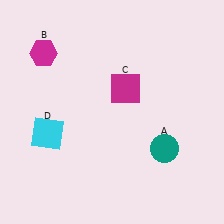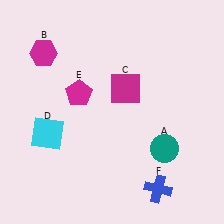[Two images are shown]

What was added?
A magenta pentagon (E), a blue cross (F) were added in Image 2.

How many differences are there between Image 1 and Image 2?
There are 2 differences between the two images.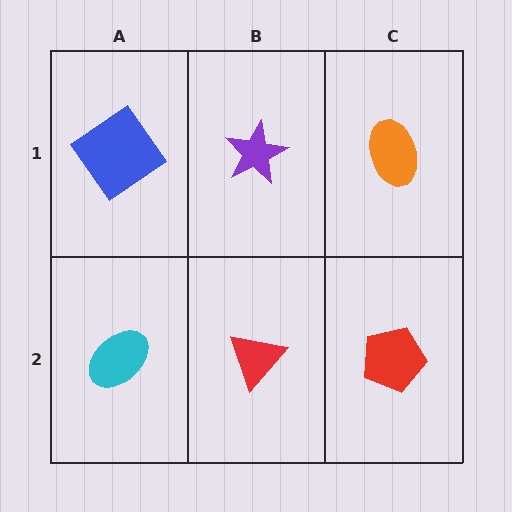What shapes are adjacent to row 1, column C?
A red pentagon (row 2, column C), a purple star (row 1, column B).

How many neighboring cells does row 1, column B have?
3.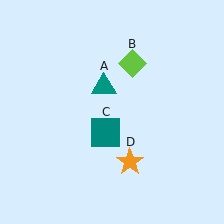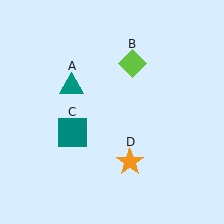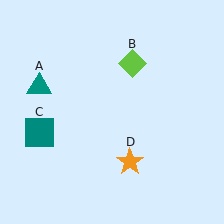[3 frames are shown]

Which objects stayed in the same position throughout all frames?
Lime diamond (object B) and orange star (object D) remained stationary.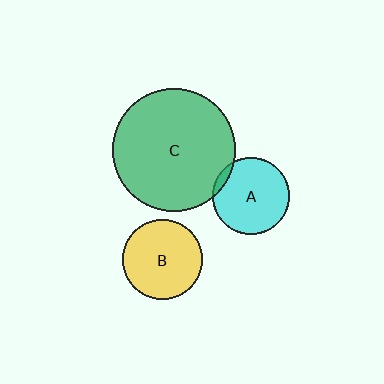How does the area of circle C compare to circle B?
Approximately 2.4 times.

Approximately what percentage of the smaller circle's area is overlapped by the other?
Approximately 5%.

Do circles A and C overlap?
Yes.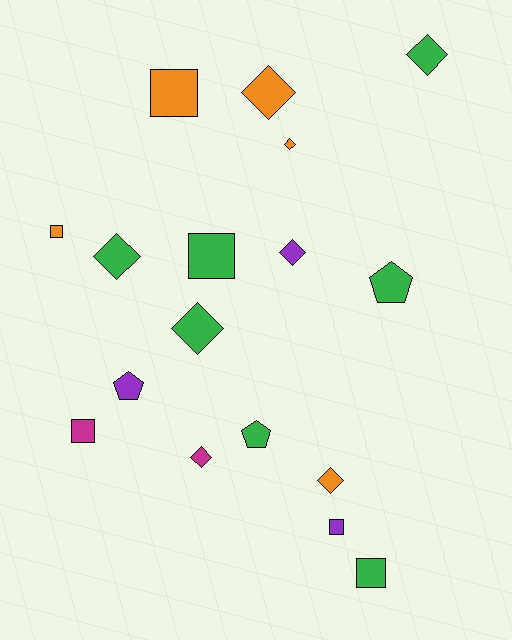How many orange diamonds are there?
There are 3 orange diamonds.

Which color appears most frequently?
Green, with 7 objects.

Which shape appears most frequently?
Diamond, with 8 objects.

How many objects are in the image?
There are 17 objects.